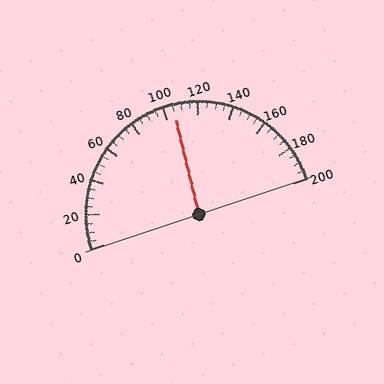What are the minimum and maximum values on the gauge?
The gauge ranges from 0 to 200.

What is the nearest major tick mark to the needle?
The nearest major tick mark is 100.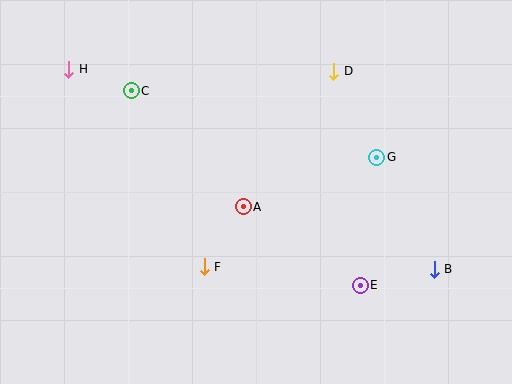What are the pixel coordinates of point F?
Point F is at (204, 267).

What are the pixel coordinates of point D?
Point D is at (334, 71).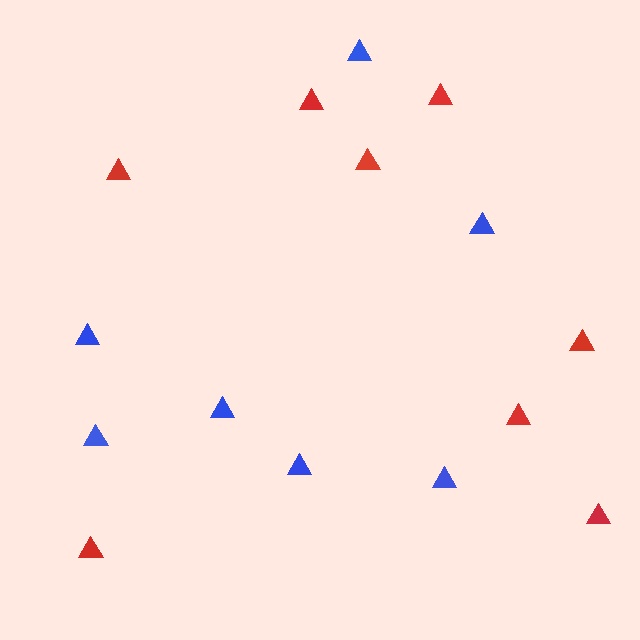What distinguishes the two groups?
There are 2 groups: one group of red triangles (8) and one group of blue triangles (7).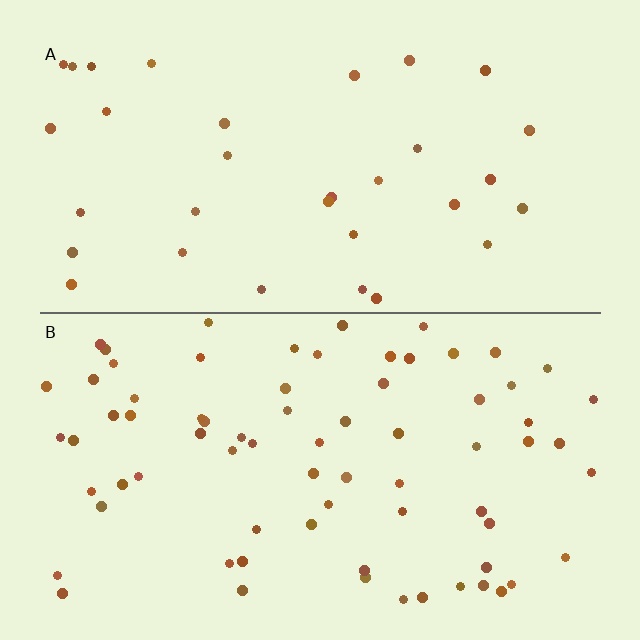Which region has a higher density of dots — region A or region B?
B (the bottom).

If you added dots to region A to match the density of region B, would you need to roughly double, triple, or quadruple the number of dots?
Approximately double.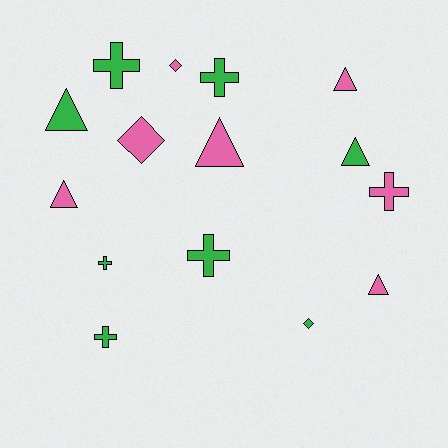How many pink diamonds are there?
There are 2 pink diamonds.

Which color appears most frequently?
Green, with 8 objects.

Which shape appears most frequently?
Cross, with 6 objects.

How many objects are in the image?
There are 15 objects.